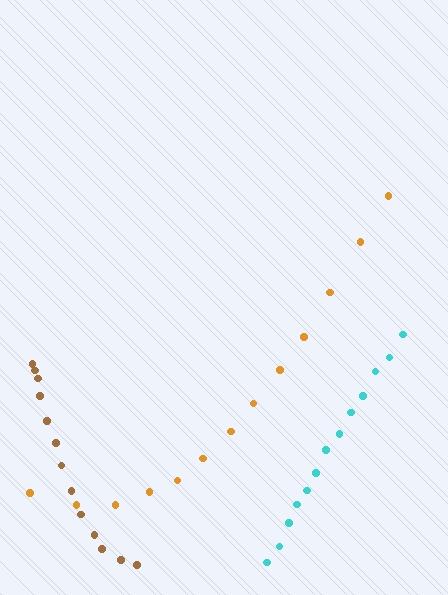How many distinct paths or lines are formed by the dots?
There are 3 distinct paths.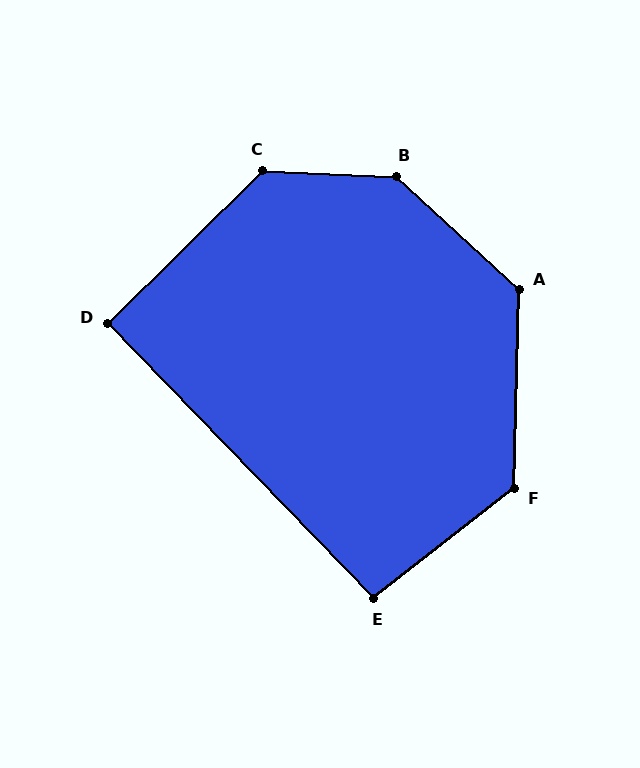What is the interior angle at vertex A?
Approximately 131 degrees (obtuse).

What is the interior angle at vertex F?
Approximately 129 degrees (obtuse).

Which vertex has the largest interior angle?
B, at approximately 140 degrees.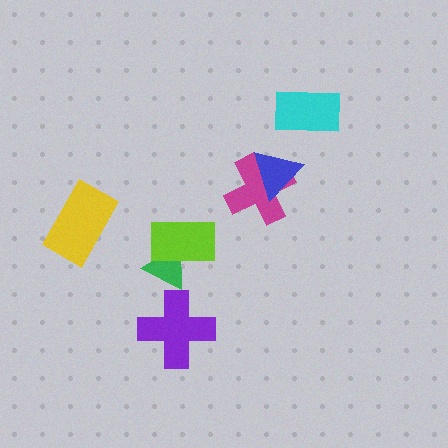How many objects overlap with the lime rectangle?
1 object overlaps with the lime rectangle.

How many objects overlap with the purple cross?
0 objects overlap with the purple cross.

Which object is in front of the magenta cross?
The blue triangle is in front of the magenta cross.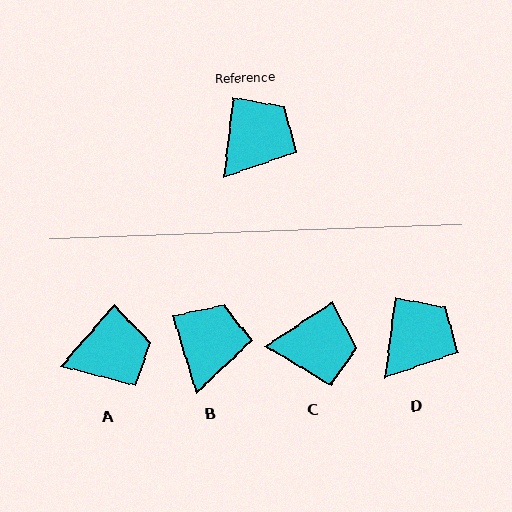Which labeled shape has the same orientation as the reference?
D.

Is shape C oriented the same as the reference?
No, it is off by about 50 degrees.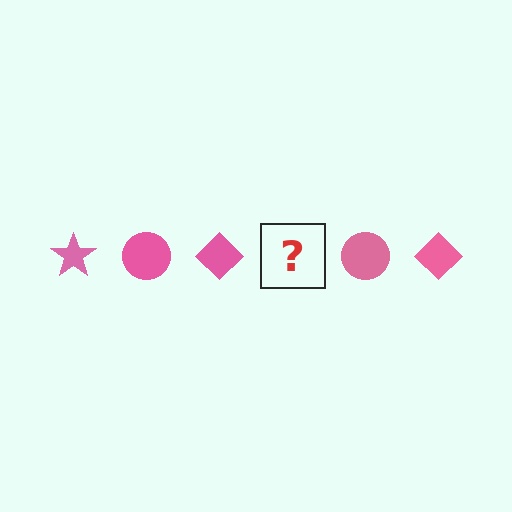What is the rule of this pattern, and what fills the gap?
The rule is that the pattern cycles through star, circle, diamond shapes in pink. The gap should be filled with a pink star.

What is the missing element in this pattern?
The missing element is a pink star.